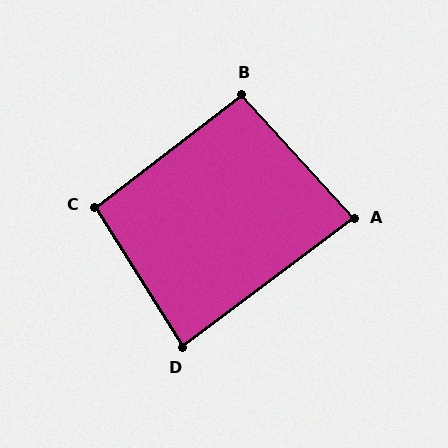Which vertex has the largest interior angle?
C, at approximately 96 degrees.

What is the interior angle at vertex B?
Approximately 95 degrees (approximately right).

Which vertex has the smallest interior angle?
A, at approximately 84 degrees.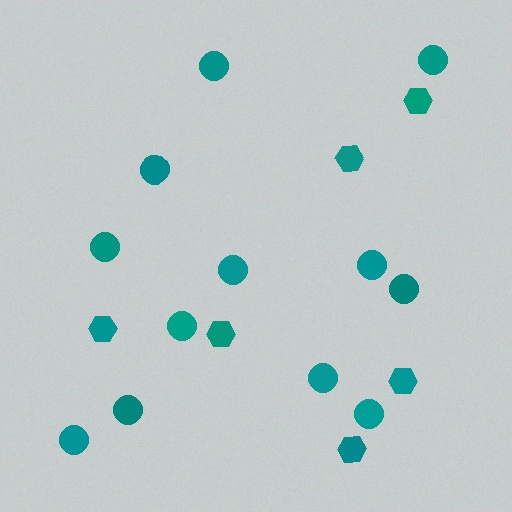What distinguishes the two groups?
There are 2 groups: one group of circles (12) and one group of hexagons (6).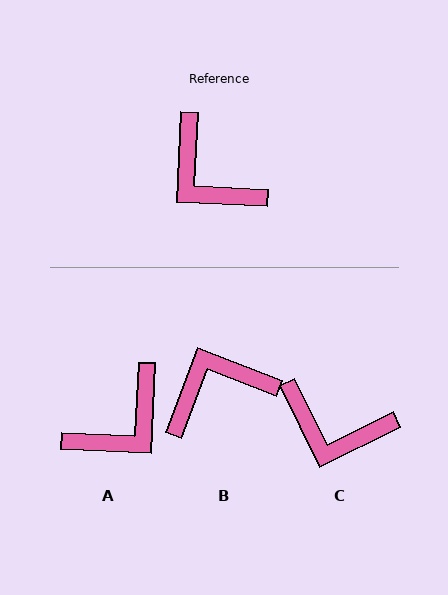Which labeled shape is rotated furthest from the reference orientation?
B, about 108 degrees away.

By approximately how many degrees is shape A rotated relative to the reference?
Approximately 90 degrees counter-clockwise.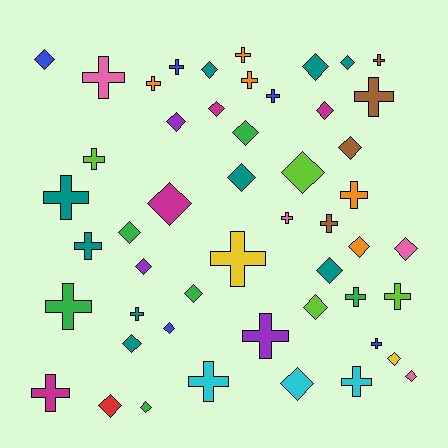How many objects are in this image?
There are 50 objects.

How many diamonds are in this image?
There are 26 diamonds.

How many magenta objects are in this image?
There are 4 magenta objects.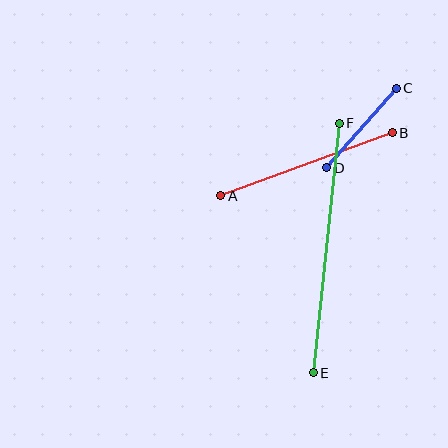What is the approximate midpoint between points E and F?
The midpoint is at approximately (326, 248) pixels.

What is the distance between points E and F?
The distance is approximately 251 pixels.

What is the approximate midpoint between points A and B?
The midpoint is at approximately (307, 164) pixels.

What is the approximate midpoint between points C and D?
The midpoint is at approximately (361, 128) pixels.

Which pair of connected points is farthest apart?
Points E and F are farthest apart.